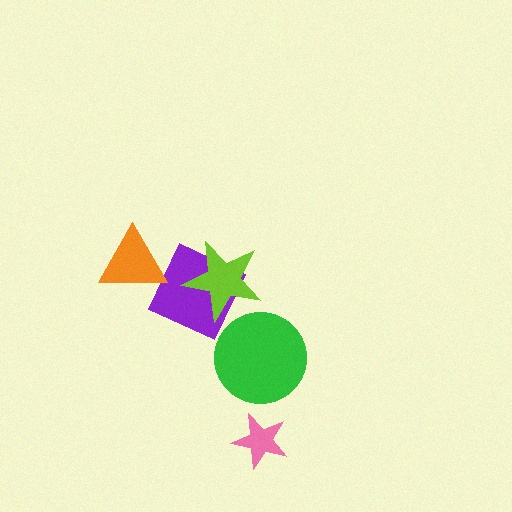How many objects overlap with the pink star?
0 objects overlap with the pink star.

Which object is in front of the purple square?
The lime star is in front of the purple square.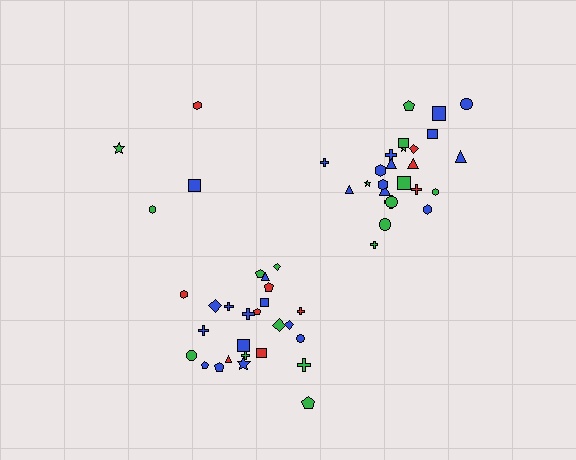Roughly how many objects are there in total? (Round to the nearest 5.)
Roughly 55 objects in total.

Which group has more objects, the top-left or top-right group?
The top-right group.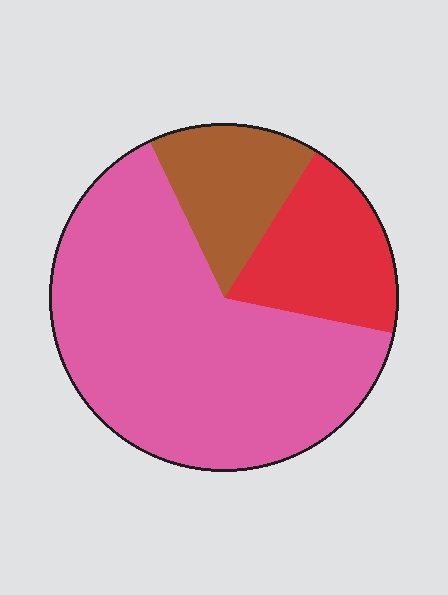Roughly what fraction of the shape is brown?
Brown takes up about one sixth (1/6) of the shape.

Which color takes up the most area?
Pink, at roughly 65%.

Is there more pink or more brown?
Pink.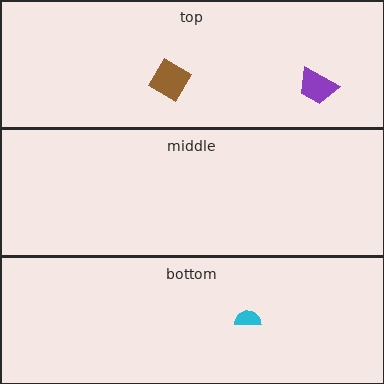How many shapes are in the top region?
2.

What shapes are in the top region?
The brown diamond, the purple trapezoid.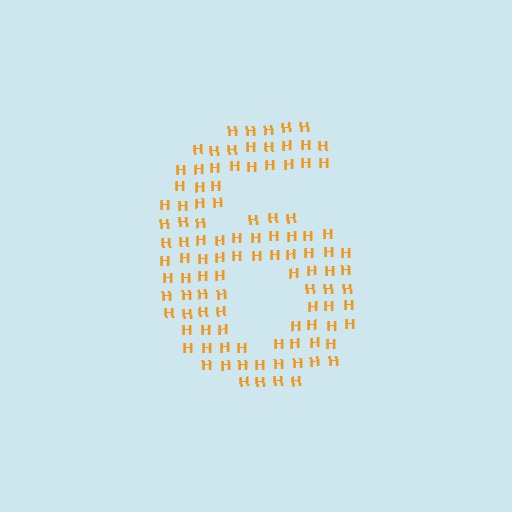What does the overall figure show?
The overall figure shows the digit 6.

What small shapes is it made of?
It is made of small letter H's.